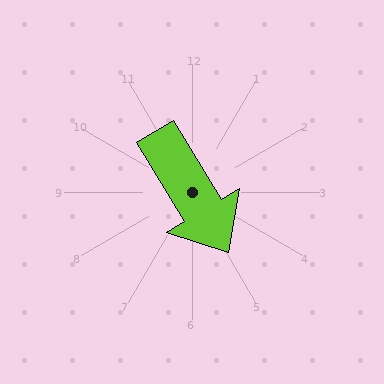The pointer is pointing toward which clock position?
Roughly 5 o'clock.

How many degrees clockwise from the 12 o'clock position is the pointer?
Approximately 149 degrees.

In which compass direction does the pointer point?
Southeast.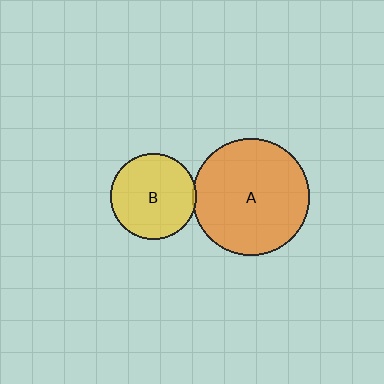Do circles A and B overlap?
Yes.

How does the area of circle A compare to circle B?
Approximately 1.9 times.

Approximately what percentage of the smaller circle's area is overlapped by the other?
Approximately 5%.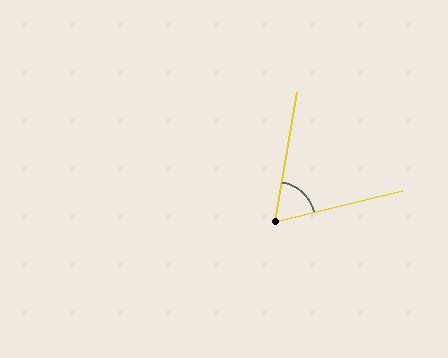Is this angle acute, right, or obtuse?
It is acute.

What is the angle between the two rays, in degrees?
Approximately 67 degrees.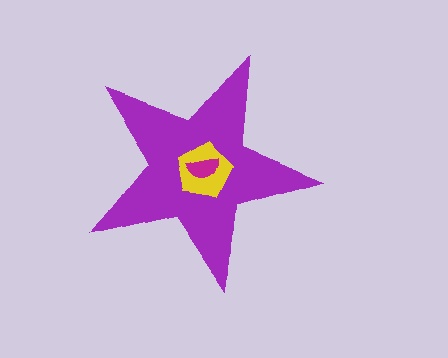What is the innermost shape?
The magenta semicircle.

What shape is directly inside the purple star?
The yellow pentagon.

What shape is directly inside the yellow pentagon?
The magenta semicircle.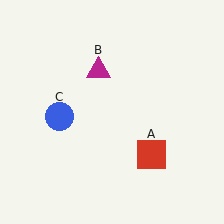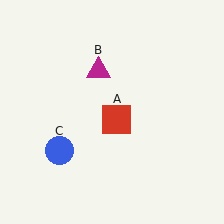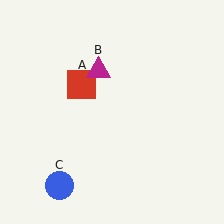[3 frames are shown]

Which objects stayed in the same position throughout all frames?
Magenta triangle (object B) remained stationary.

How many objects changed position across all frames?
2 objects changed position: red square (object A), blue circle (object C).